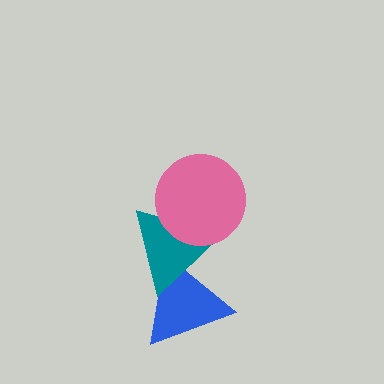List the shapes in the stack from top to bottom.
From top to bottom: the pink circle, the teal triangle, the blue triangle.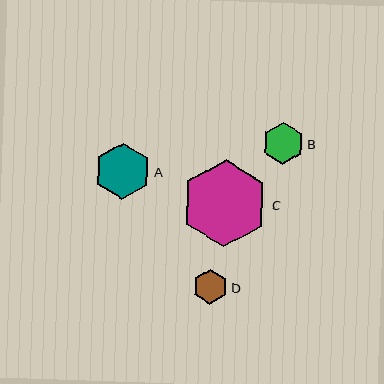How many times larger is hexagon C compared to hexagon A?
Hexagon C is approximately 1.6 times the size of hexagon A.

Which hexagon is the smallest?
Hexagon D is the smallest with a size of approximately 35 pixels.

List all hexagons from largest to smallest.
From largest to smallest: C, A, B, D.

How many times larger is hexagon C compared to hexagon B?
Hexagon C is approximately 2.1 times the size of hexagon B.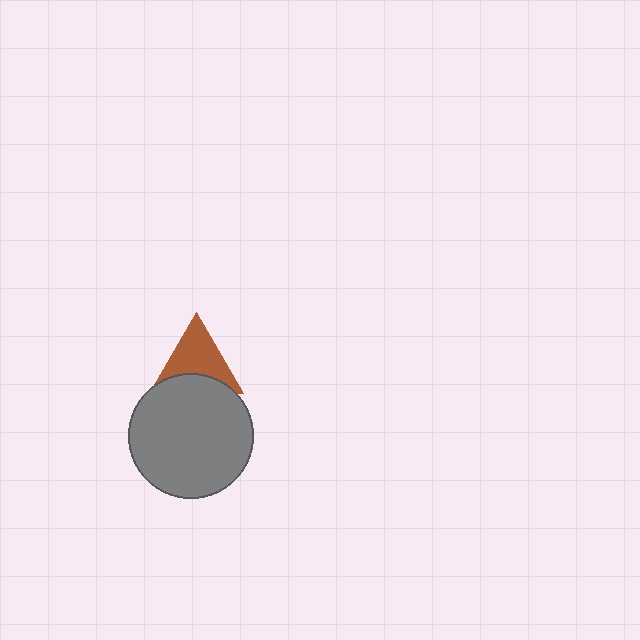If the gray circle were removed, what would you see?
You would see the complete brown triangle.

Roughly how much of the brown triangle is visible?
Most of it is visible (roughly 67%).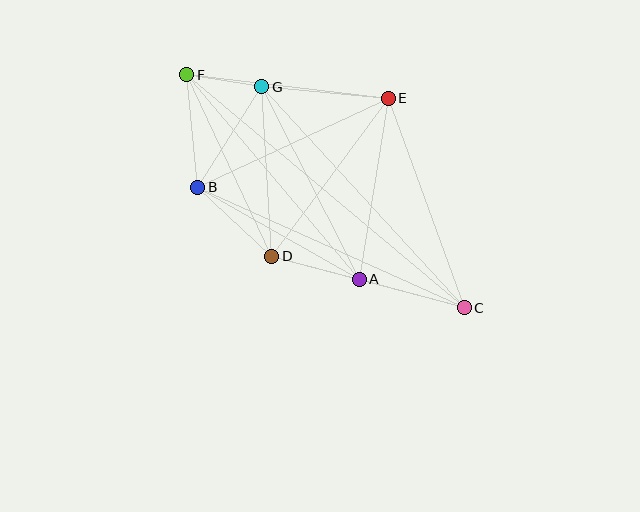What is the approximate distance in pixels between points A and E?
The distance between A and E is approximately 183 pixels.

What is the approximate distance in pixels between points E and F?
The distance between E and F is approximately 203 pixels.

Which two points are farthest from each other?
Points C and F are farthest from each other.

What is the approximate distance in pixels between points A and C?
The distance between A and C is approximately 109 pixels.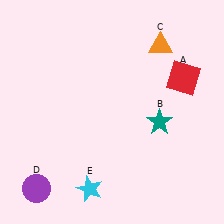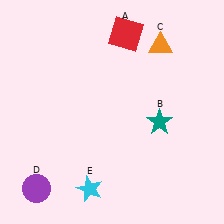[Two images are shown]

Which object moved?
The red square (A) moved left.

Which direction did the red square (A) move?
The red square (A) moved left.